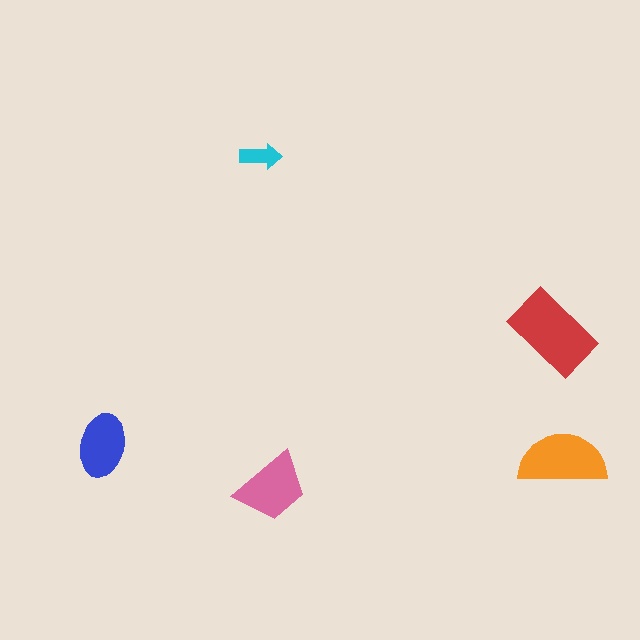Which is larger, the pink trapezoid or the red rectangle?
The red rectangle.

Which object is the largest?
The red rectangle.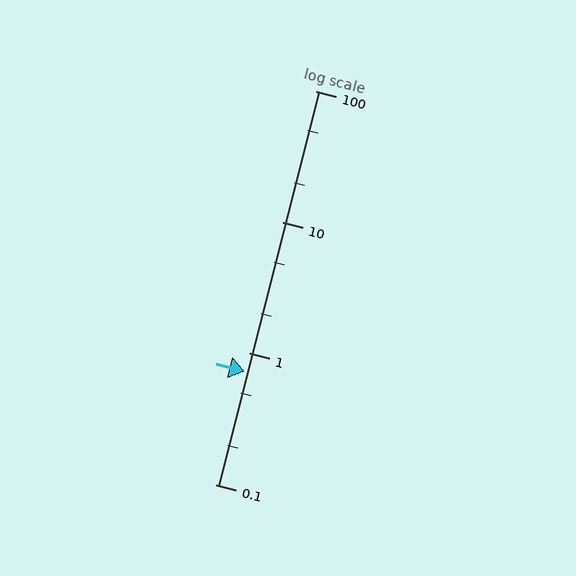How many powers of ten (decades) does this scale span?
The scale spans 3 decades, from 0.1 to 100.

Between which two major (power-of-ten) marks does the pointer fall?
The pointer is between 0.1 and 1.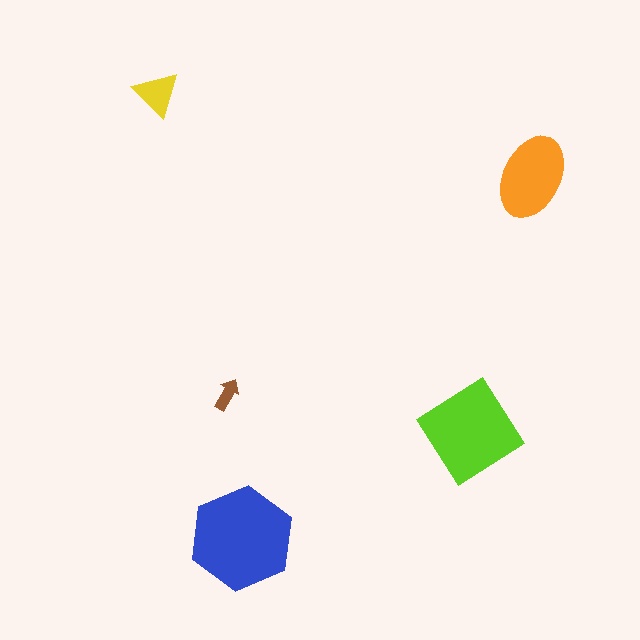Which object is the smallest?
The brown arrow.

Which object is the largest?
The blue hexagon.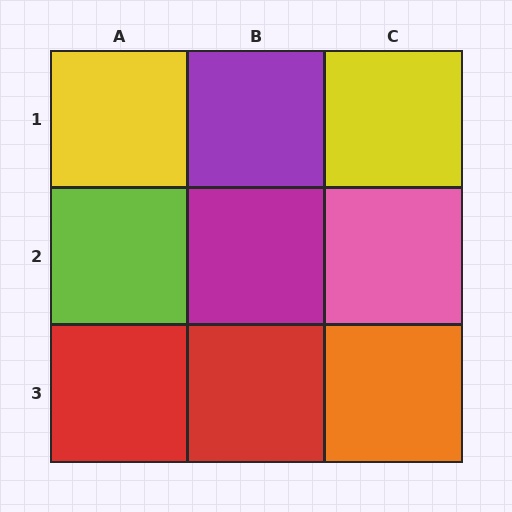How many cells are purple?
1 cell is purple.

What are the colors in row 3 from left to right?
Red, red, orange.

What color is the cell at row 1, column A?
Yellow.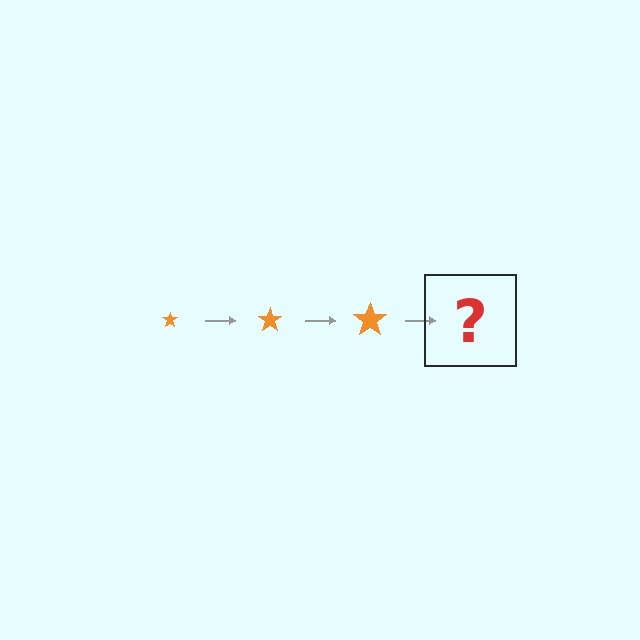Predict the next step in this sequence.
The next step is an orange star, larger than the previous one.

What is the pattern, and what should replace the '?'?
The pattern is that the star gets progressively larger each step. The '?' should be an orange star, larger than the previous one.